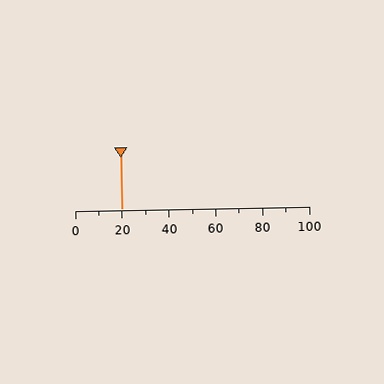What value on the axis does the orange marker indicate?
The marker indicates approximately 20.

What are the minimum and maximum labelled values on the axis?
The axis runs from 0 to 100.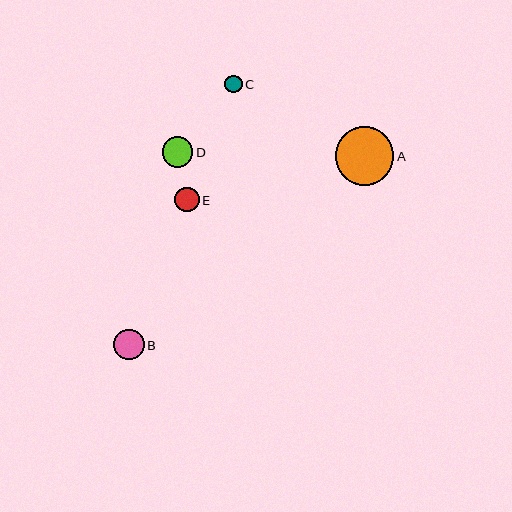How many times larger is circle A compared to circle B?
Circle A is approximately 1.9 times the size of circle B.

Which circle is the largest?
Circle A is the largest with a size of approximately 59 pixels.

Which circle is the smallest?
Circle C is the smallest with a size of approximately 17 pixels.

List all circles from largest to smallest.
From largest to smallest: A, D, B, E, C.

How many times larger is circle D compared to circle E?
Circle D is approximately 1.2 times the size of circle E.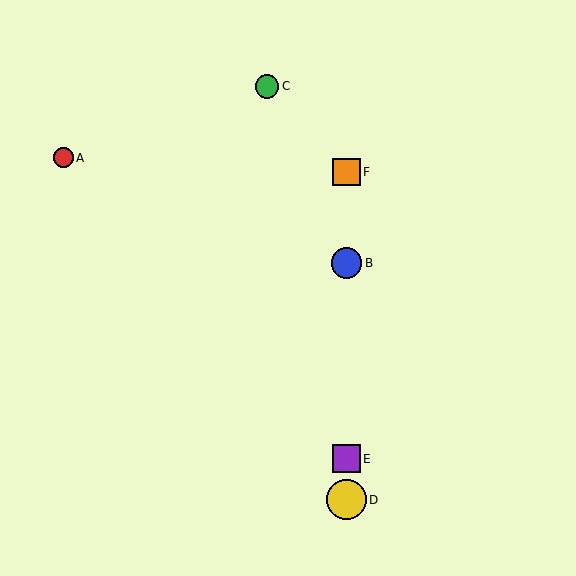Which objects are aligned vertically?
Objects B, D, E, F are aligned vertically.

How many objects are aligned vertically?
4 objects (B, D, E, F) are aligned vertically.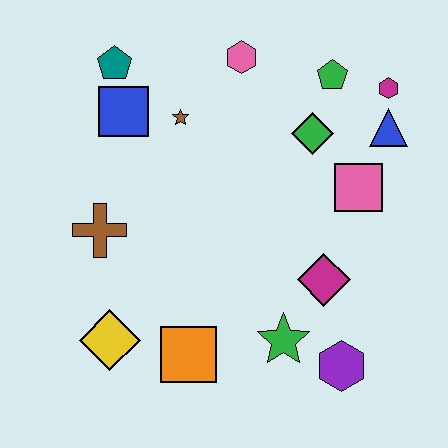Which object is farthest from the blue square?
The purple hexagon is farthest from the blue square.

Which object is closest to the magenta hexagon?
The blue triangle is closest to the magenta hexagon.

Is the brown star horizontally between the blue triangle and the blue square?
Yes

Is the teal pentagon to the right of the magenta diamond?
No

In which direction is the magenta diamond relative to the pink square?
The magenta diamond is below the pink square.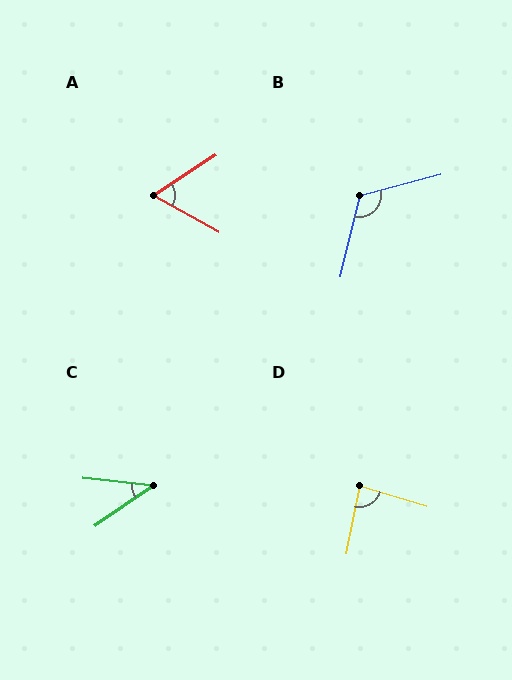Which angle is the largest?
B, at approximately 118 degrees.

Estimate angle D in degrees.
Approximately 85 degrees.